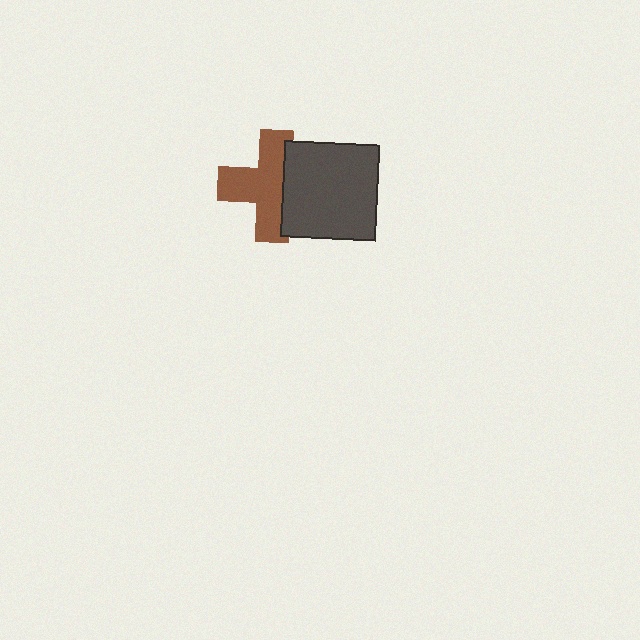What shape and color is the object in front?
The object in front is a dark gray rectangle.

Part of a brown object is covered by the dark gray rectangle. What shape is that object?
It is a cross.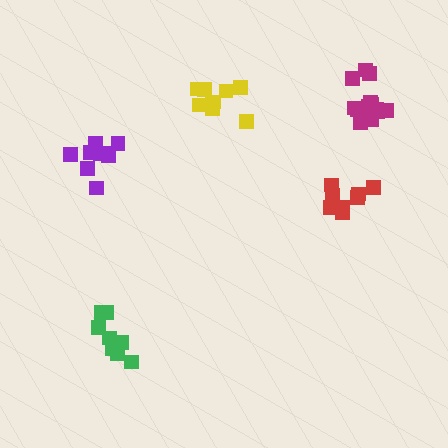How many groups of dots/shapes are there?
There are 5 groups.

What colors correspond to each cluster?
The clusters are colored: red, yellow, green, purple, magenta.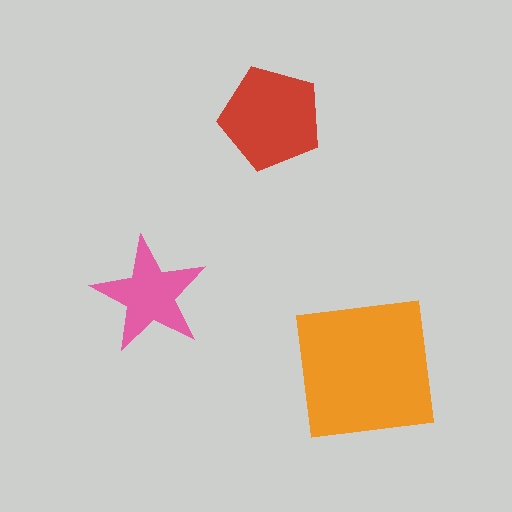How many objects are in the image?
There are 3 objects in the image.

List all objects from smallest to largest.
The pink star, the red pentagon, the orange square.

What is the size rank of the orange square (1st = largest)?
1st.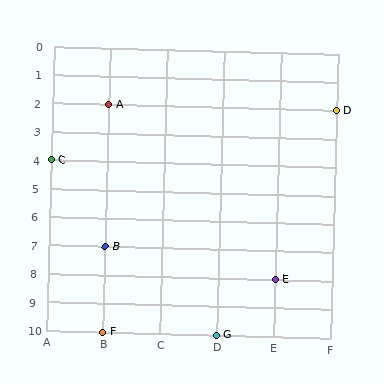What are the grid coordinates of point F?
Point F is at grid coordinates (B, 10).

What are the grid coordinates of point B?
Point B is at grid coordinates (B, 7).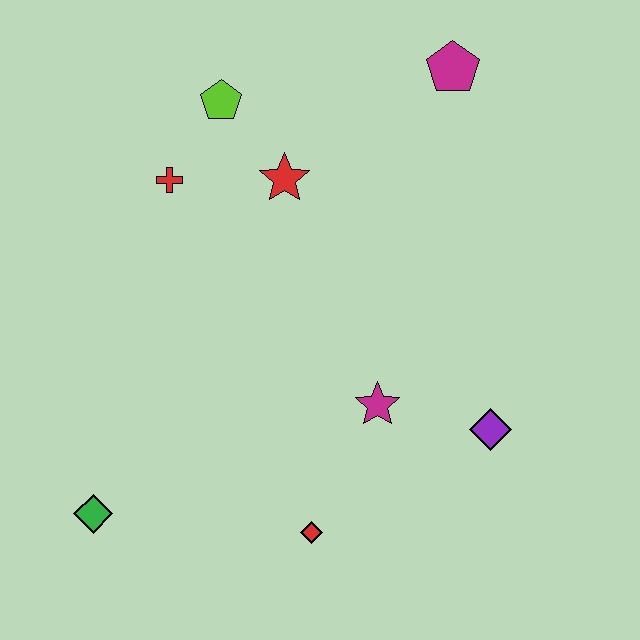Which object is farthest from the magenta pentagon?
The green diamond is farthest from the magenta pentagon.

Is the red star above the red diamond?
Yes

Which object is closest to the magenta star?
The purple diamond is closest to the magenta star.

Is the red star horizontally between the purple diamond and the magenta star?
No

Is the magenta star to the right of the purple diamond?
No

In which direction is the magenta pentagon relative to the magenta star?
The magenta pentagon is above the magenta star.